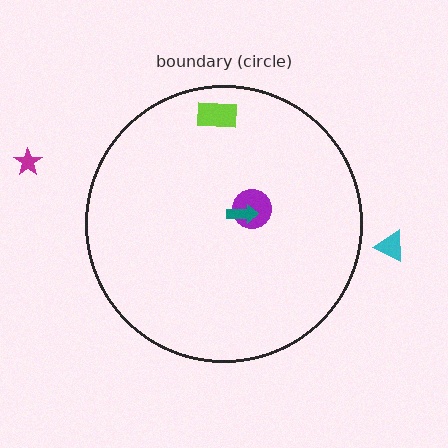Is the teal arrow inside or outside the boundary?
Inside.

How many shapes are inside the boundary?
3 inside, 2 outside.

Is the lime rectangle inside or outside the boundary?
Inside.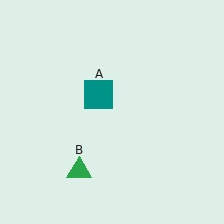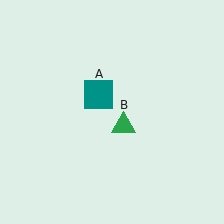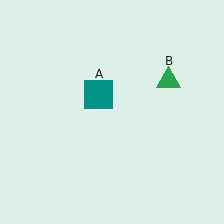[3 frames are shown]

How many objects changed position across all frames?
1 object changed position: green triangle (object B).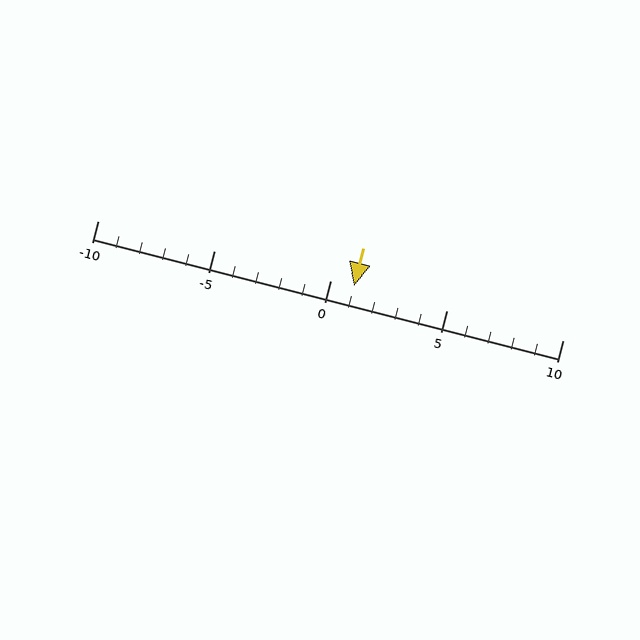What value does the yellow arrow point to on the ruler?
The yellow arrow points to approximately 1.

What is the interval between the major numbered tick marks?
The major tick marks are spaced 5 units apart.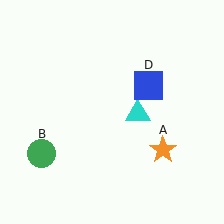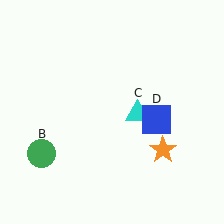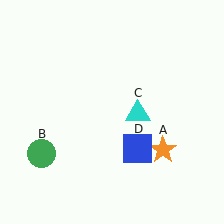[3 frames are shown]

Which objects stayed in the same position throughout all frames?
Orange star (object A) and green circle (object B) and cyan triangle (object C) remained stationary.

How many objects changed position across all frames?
1 object changed position: blue square (object D).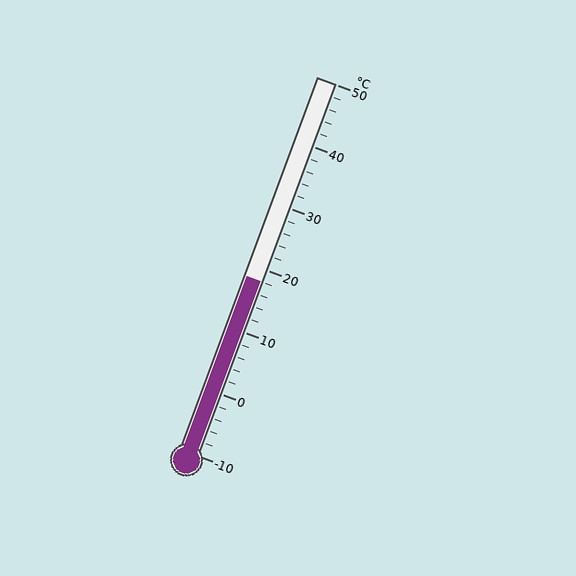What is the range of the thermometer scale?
The thermometer scale ranges from -10°C to 50°C.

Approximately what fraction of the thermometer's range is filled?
The thermometer is filled to approximately 45% of its range.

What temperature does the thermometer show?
The thermometer shows approximately 18°C.